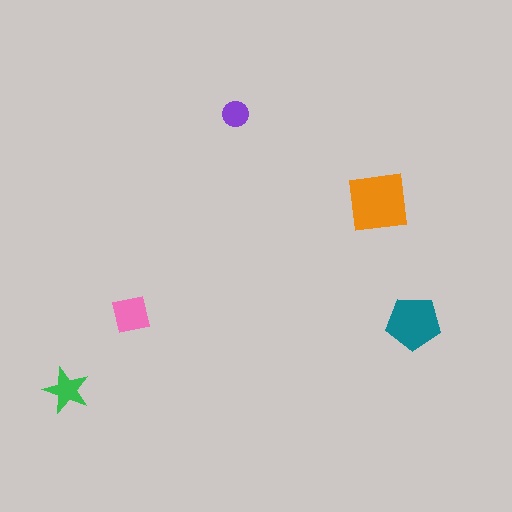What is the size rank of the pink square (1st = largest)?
3rd.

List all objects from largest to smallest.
The orange square, the teal pentagon, the pink square, the green star, the purple circle.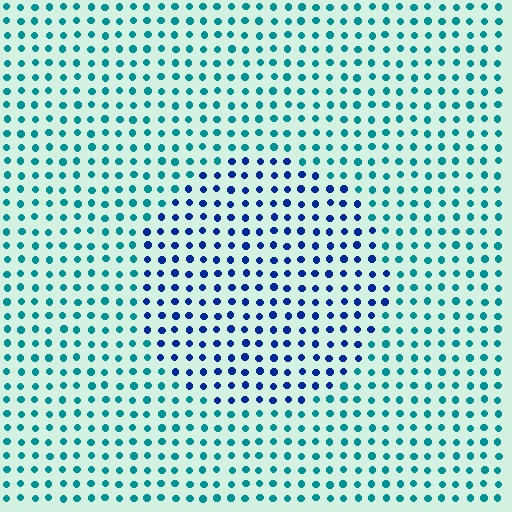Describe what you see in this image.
The image is filled with small teal elements in a uniform arrangement. A circle-shaped region is visible where the elements are tinted to a slightly different hue, forming a subtle color boundary.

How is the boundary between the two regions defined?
The boundary is defined purely by a slight shift in hue (about 43 degrees). Spacing, size, and orientation are identical on both sides.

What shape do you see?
I see a circle.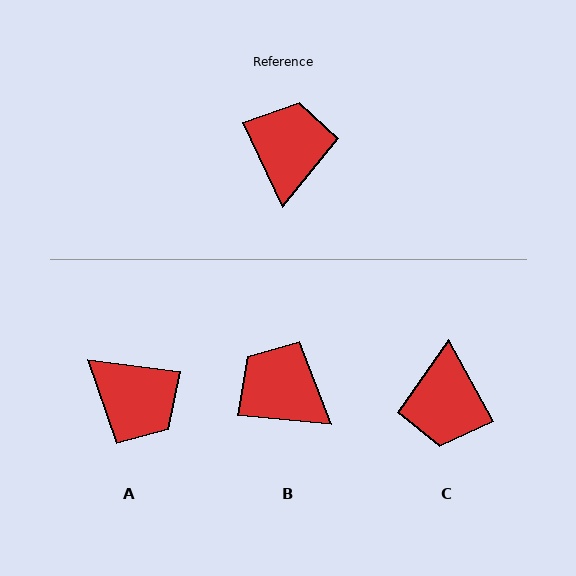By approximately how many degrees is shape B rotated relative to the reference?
Approximately 60 degrees counter-clockwise.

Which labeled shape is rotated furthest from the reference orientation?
C, about 176 degrees away.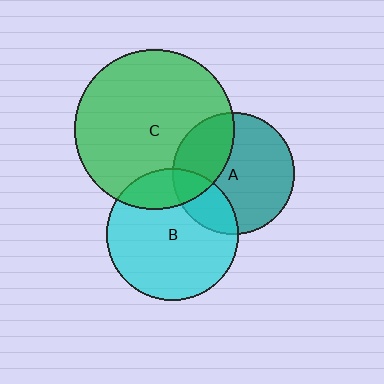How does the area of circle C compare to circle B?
Approximately 1.5 times.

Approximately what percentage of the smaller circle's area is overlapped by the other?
Approximately 20%.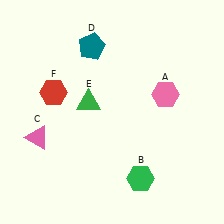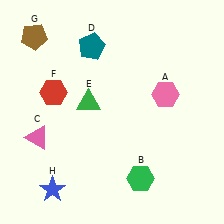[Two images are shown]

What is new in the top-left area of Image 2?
A brown pentagon (G) was added in the top-left area of Image 2.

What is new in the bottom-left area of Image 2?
A blue star (H) was added in the bottom-left area of Image 2.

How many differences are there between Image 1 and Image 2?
There are 2 differences between the two images.